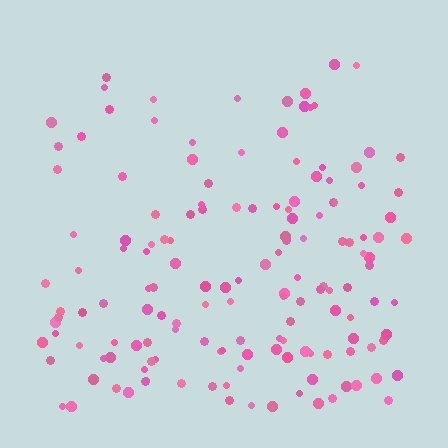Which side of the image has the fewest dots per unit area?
The top.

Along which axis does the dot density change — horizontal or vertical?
Vertical.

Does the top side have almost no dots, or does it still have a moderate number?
Still a moderate number, just noticeably fewer than the bottom.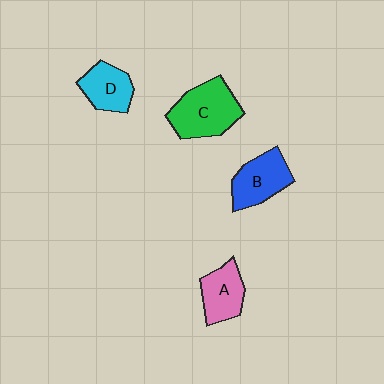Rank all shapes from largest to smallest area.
From largest to smallest: C (green), B (blue), A (pink), D (cyan).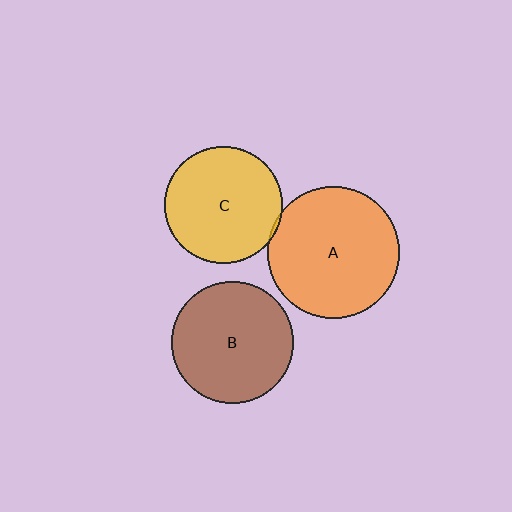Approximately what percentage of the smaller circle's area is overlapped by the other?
Approximately 5%.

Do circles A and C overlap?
Yes.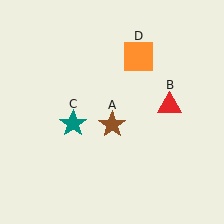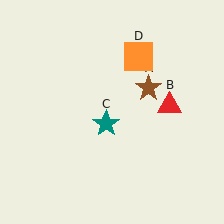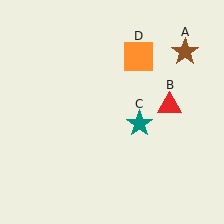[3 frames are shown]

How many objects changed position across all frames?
2 objects changed position: brown star (object A), teal star (object C).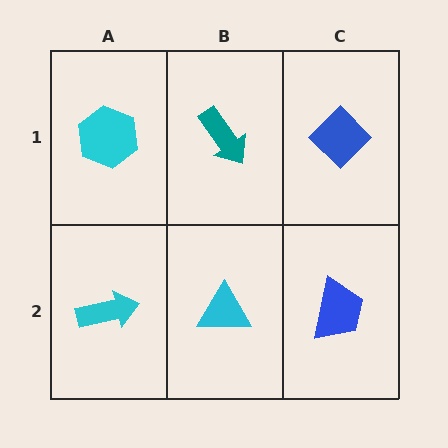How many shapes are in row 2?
3 shapes.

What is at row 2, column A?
A cyan arrow.